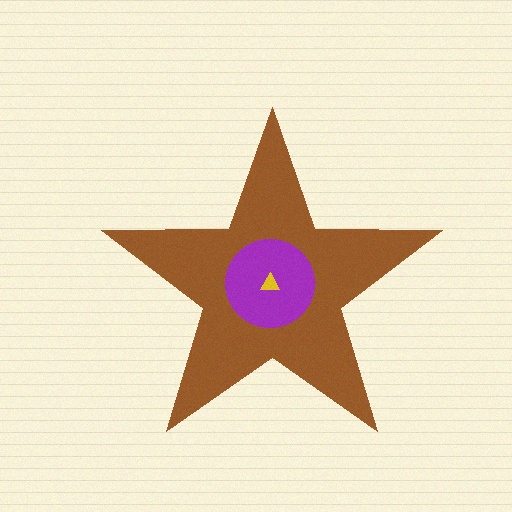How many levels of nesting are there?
3.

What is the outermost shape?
The brown star.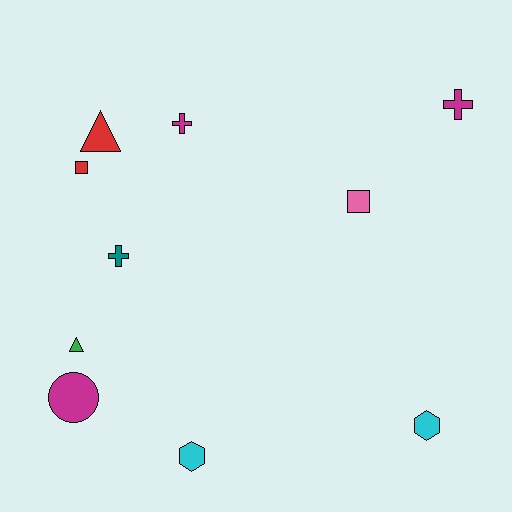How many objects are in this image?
There are 10 objects.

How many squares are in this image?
There are 2 squares.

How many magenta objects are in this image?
There are 3 magenta objects.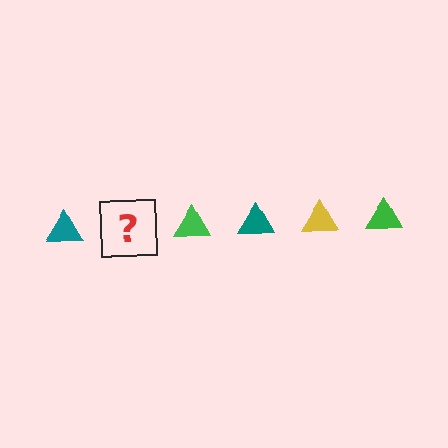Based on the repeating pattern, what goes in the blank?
The blank should be a yellow triangle.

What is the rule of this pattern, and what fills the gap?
The rule is that the pattern cycles through teal, yellow, green triangles. The gap should be filled with a yellow triangle.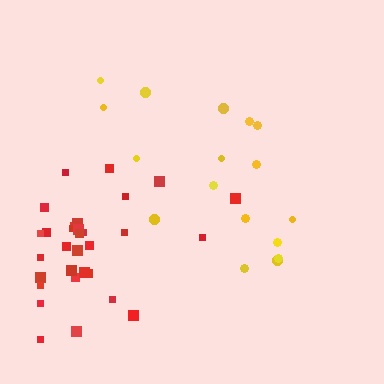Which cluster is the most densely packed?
Red.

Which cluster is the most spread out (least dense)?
Yellow.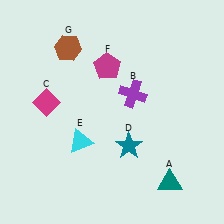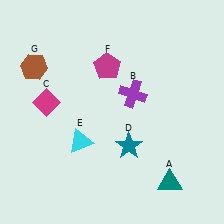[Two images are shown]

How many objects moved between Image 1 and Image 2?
1 object moved between the two images.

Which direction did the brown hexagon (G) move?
The brown hexagon (G) moved left.